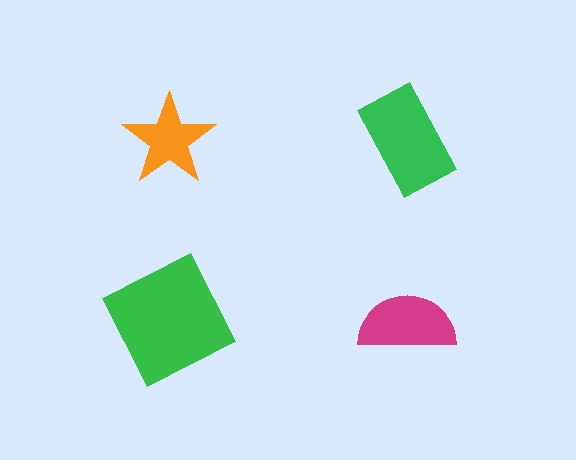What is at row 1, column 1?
An orange star.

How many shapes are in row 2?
2 shapes.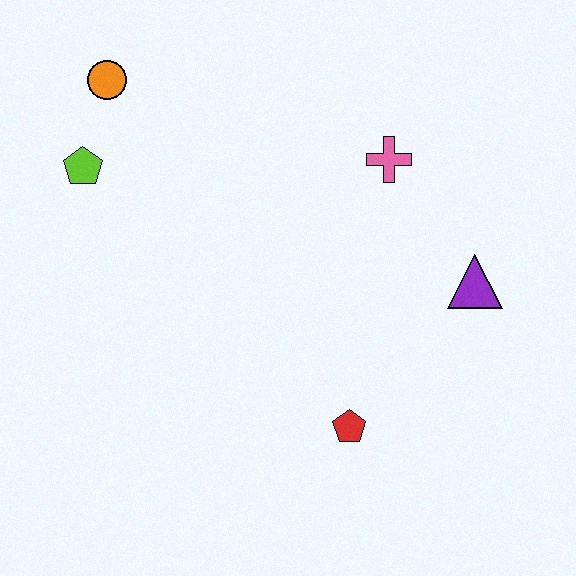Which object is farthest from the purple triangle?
The orange circle is farthest from the purple triangle.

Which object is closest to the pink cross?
The purple triangle is closest to the pink cross.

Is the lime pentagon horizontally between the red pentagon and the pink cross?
No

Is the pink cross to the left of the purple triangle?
Yes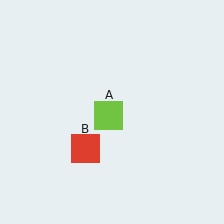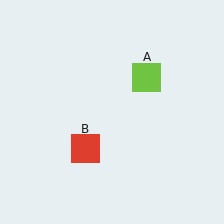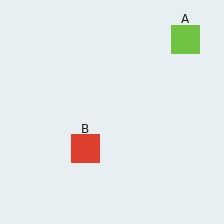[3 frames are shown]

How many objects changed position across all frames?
1 object changed position: lime square (object A).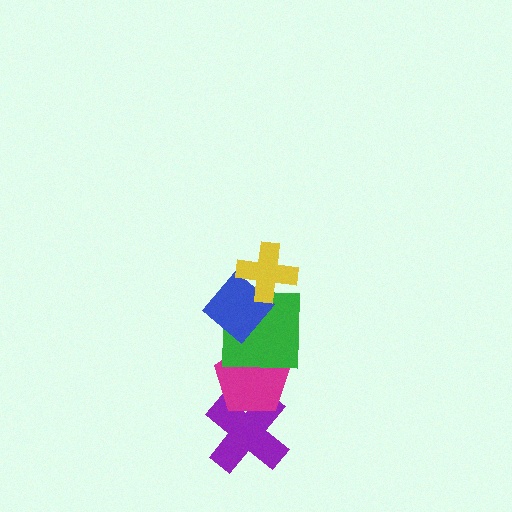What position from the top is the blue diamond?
The blue diamond is 2nd from the top.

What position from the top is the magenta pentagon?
The magenta pentagon is 4th from the top.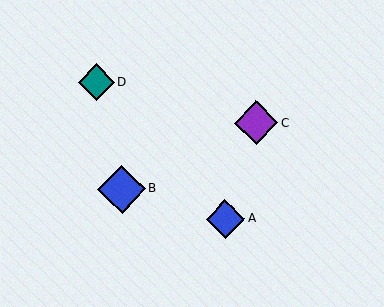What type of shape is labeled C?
Shape C is a purple diamond.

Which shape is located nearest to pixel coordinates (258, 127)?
The purple diamond (labeled C) at (256, 123) is nearest to that location.